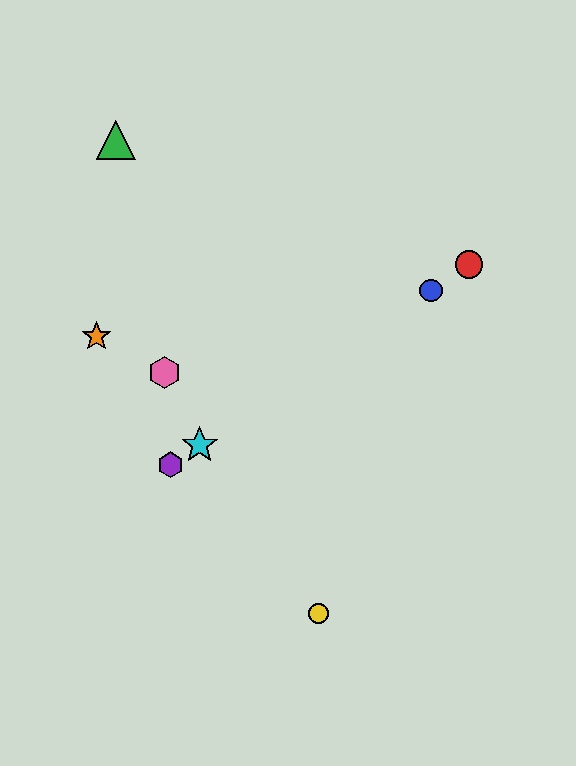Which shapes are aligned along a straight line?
The red circle, the blue circle, the purple hexagon, the cyan star are aligned along a straight line.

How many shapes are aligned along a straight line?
4 shapes (the red circle, the blue circle, the purple hexagon, the cyan star) are aligned along a straight line.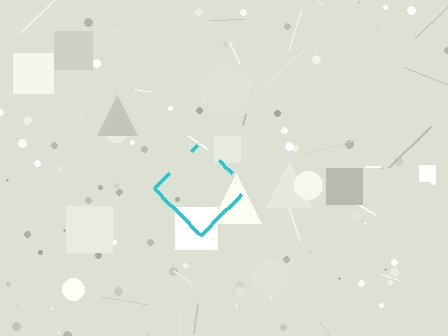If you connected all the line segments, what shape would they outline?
They would outline a diamond.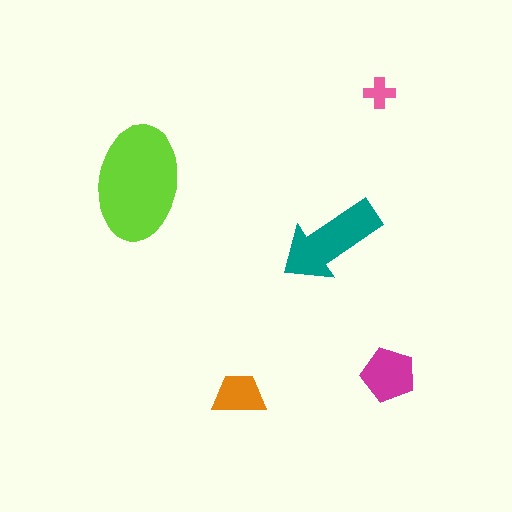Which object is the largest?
The lime ellipse.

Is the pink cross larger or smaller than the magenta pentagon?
Smaller.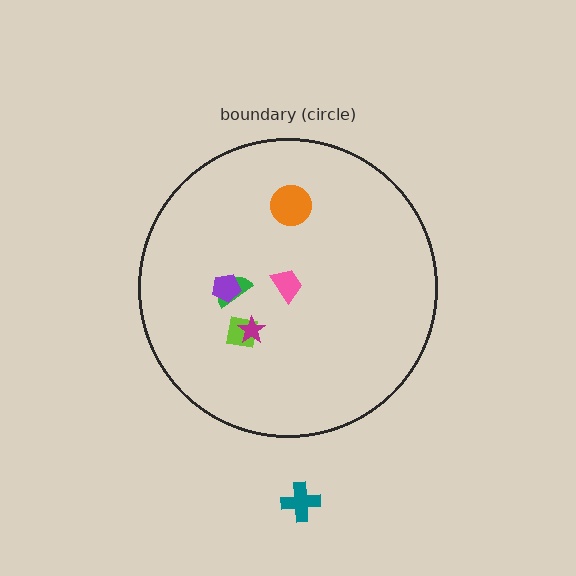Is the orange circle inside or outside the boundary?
Inside.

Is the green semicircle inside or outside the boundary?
Inside.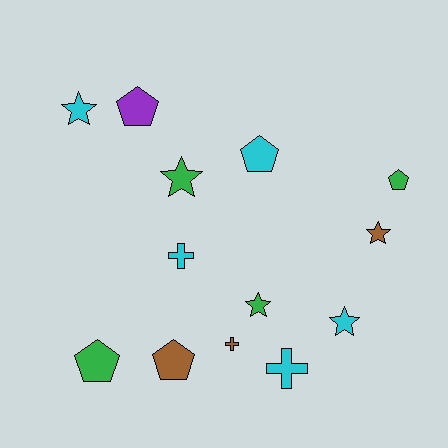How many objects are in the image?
There are 13 objects.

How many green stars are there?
There are 2 green stars.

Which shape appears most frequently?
Star, with 5 objects.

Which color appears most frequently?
Cyan, with 5 objects.